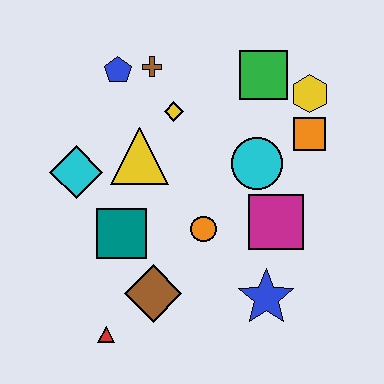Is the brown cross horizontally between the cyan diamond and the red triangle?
No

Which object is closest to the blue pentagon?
The brown cross is closest to the blue pentagon.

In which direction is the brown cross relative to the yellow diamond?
The brown cross is above the yellow diamond.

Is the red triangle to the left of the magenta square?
Yes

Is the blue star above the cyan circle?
No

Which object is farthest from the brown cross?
The red triangle is farthest from the brown cross.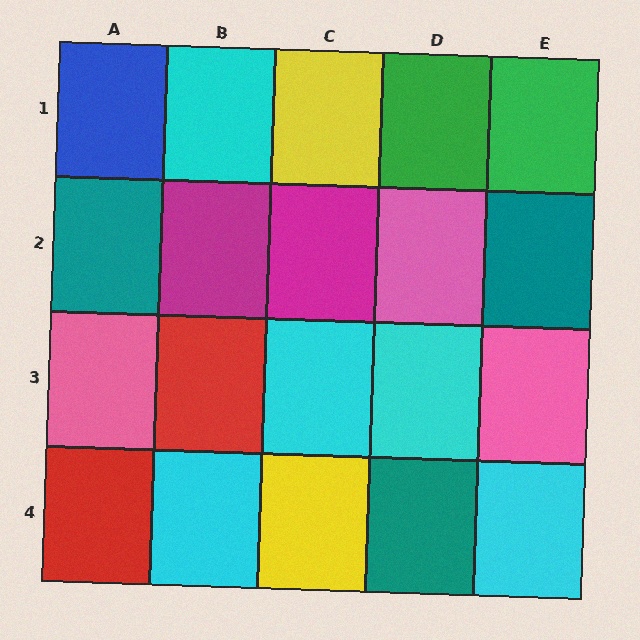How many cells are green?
2 cells are green.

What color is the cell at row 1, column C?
Yellow.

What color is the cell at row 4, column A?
Red.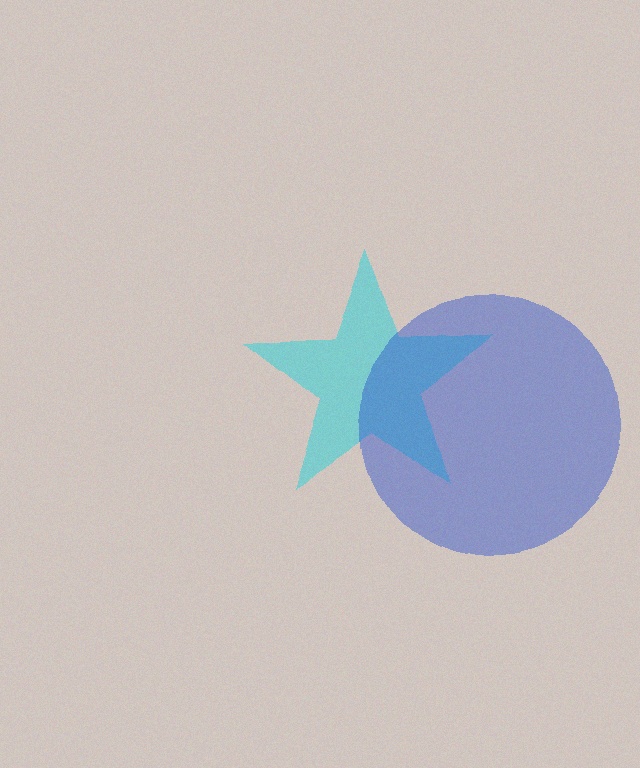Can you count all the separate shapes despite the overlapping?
Yes, there are 2 separate shapes.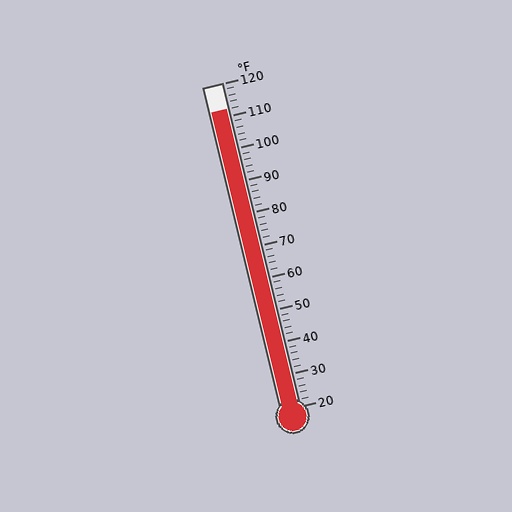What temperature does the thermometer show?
The thermometer shows approximately 112°F.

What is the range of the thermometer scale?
The thermometer scale ranges from 20°F to 120°F.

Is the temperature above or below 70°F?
The temperature is above 70°F.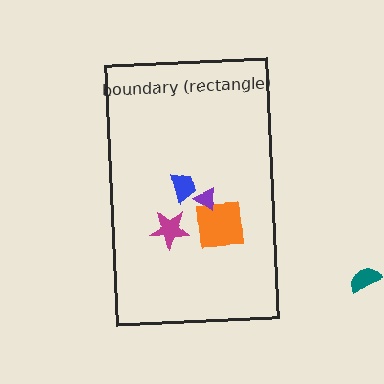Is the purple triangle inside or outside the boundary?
Inside.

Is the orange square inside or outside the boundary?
Inside.